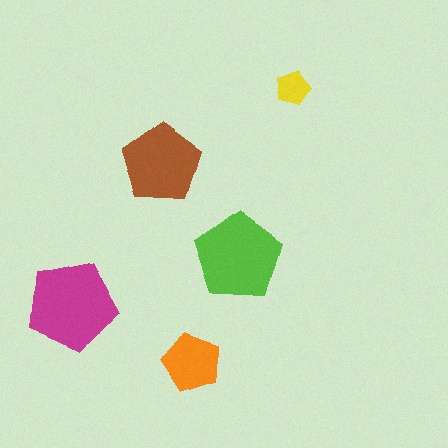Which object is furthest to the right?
The yellow pentagon is rightmost.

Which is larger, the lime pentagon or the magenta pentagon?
The magenta one.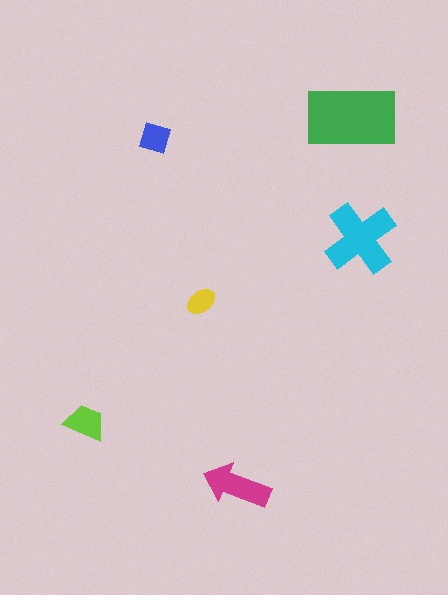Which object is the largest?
The green rectangle.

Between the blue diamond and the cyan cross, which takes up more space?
The cyan cross.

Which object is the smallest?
The yellow ellipse.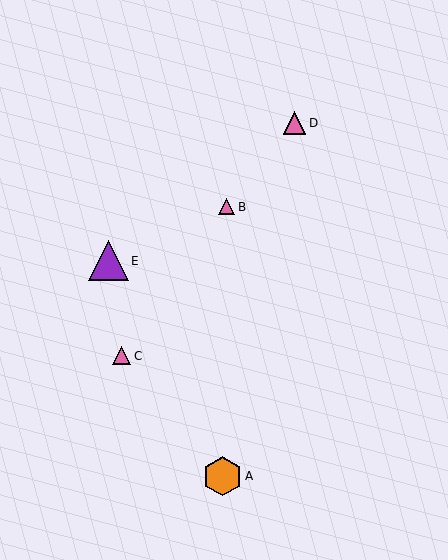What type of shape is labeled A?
Shape A is an orange hexagon.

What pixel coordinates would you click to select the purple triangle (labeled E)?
Click at (108, 261) to select the purple triangle E.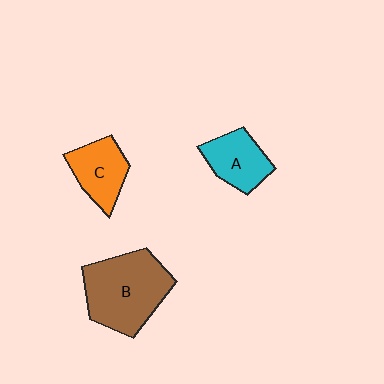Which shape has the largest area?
Shape B (brown).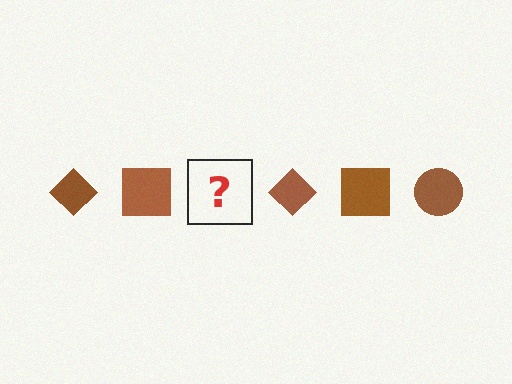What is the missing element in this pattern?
The missing element is a brown circle.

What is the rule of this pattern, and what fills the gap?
The rule is that the pattern cycles through diamond, square, circle shapes in brown. The gap should be filled with a brown circle.